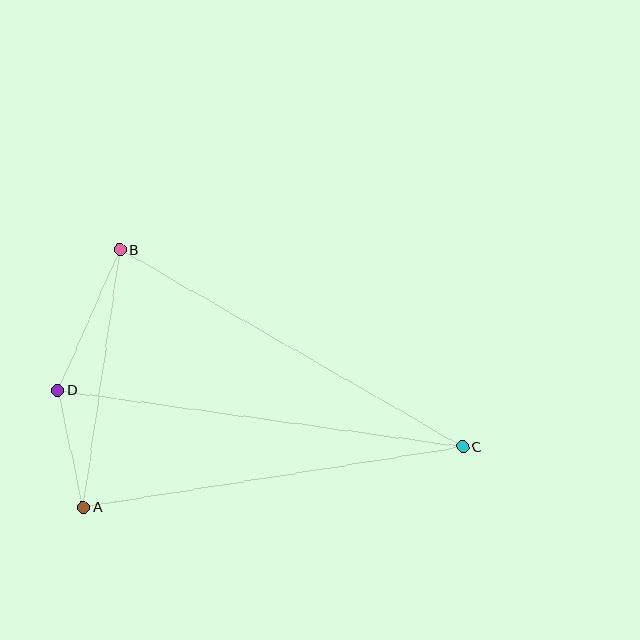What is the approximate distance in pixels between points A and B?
The distance between A and B is approximately 260 pixels.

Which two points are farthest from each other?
Points C and D are farthest from each other.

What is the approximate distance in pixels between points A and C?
The distance between A and C is approximately 384 pixels.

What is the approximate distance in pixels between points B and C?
The distance between B and C is approximately 395 pixels.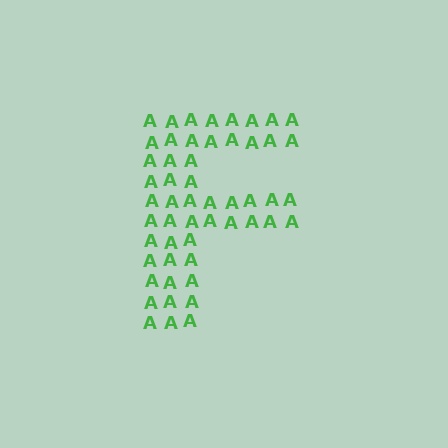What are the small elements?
The small elements are letter A's.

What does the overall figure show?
The overall figure shows the letter F.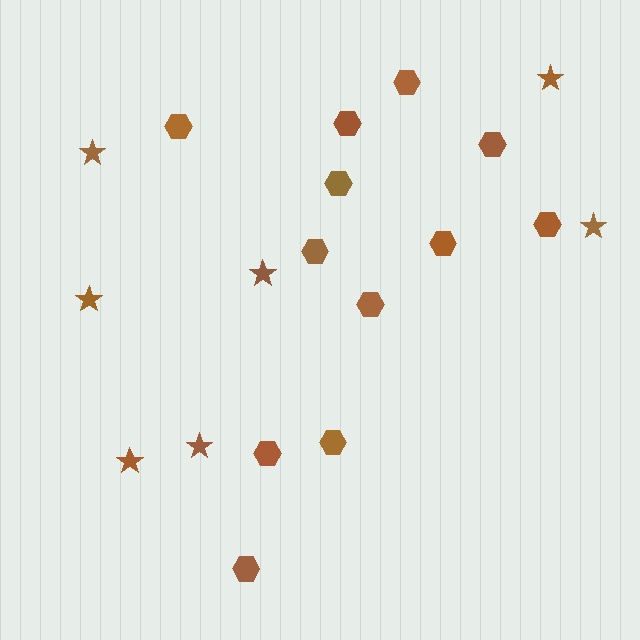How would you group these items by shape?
There are 2 groups: one group of hexagons (12) and one group of stars (7).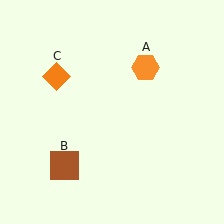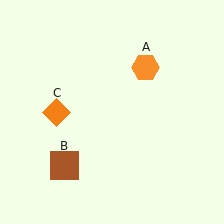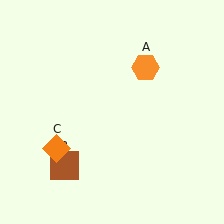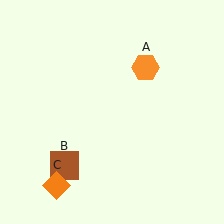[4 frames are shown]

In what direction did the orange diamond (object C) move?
The orange diamond (object C) moved down.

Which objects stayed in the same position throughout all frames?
Orange hexagon (object A) and brown square (object B) remained stationary.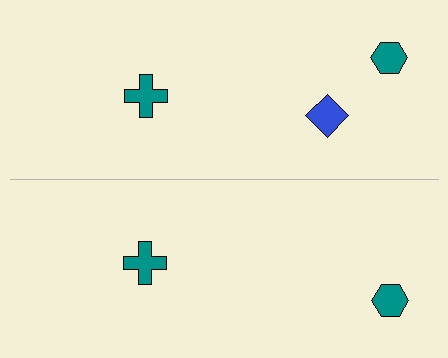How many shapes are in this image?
There are 5 shapes in this image.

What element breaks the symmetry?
A blue diamond is missing from the bottom side.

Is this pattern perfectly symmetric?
No, the pattern is not perfectly symmetric. A blue diamond is missing from the bottom side.